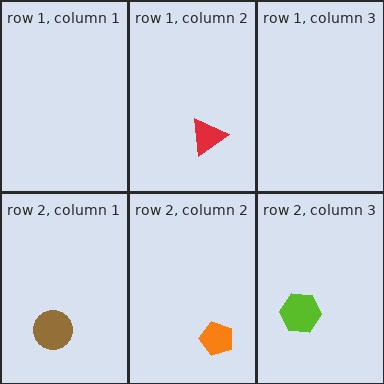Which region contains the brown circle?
The row 2, column 1 region.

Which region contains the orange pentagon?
The row 2, column 2 region.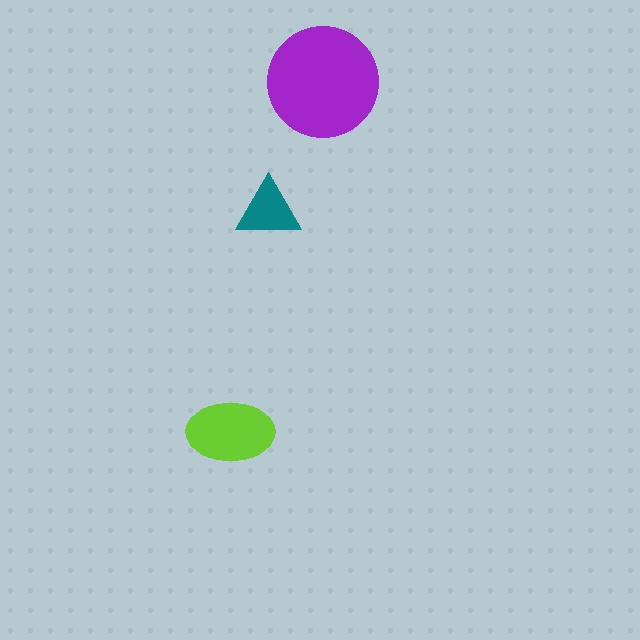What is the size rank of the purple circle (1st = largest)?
1st.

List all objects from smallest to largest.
The teal triangle, the lime ellipse, the purple circle.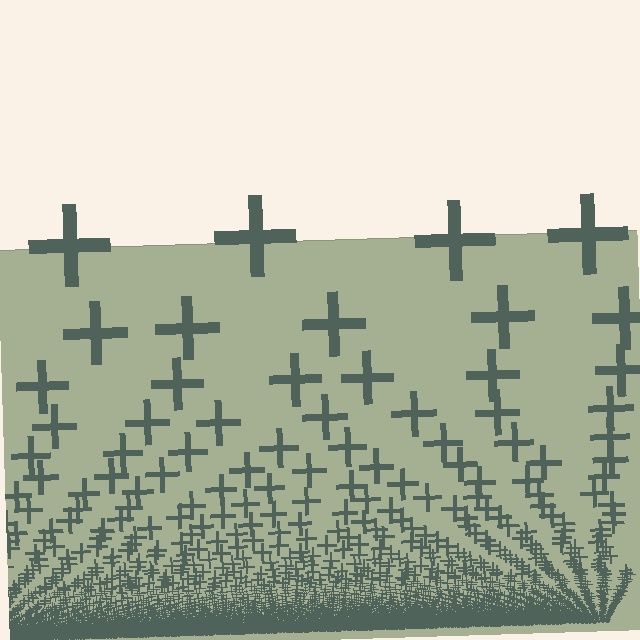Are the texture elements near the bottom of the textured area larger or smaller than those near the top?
Smaller. The gradient is inverted — elements near the bottom are smaller and denser.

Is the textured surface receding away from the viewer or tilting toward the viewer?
The surface appears to tilt toward the viewer. Texture elements get larger and sparser toward the top.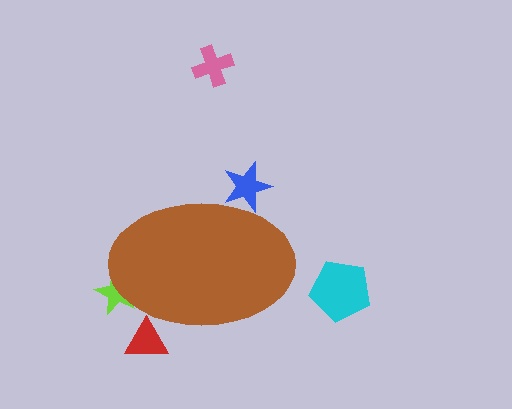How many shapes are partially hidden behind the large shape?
3 shapes are partially hidden.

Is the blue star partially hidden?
Yes, the blue star is partially hidden behind the brown ellipse.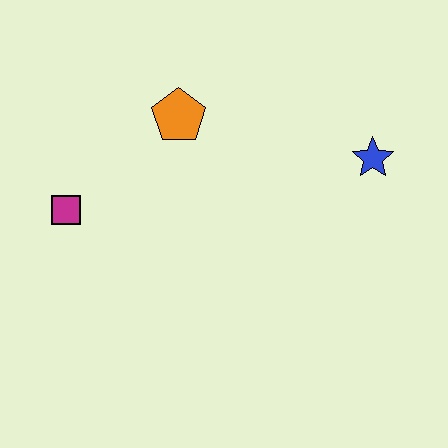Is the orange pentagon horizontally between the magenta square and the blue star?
Yes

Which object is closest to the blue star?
The orange pentagon is closest to the blue star.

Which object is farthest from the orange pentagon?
The blue star is farthest from the orange pentagon.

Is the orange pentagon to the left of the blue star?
Yes